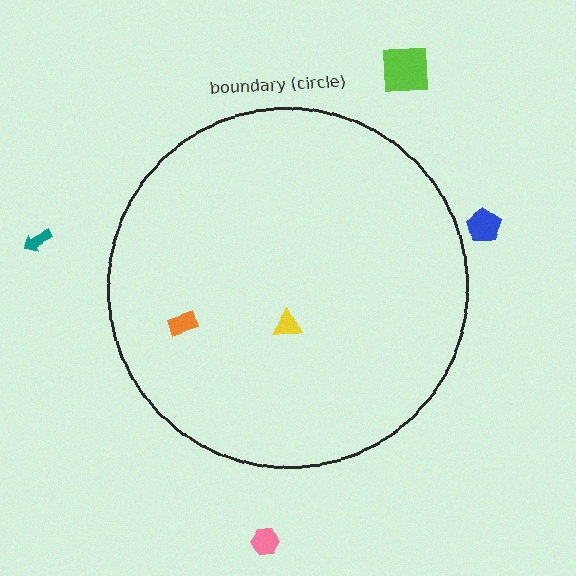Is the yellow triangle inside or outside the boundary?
Inside.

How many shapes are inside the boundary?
2 inside, 4 outside.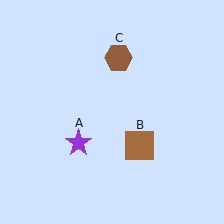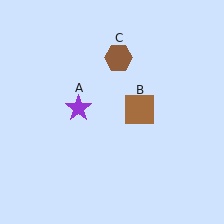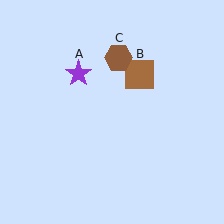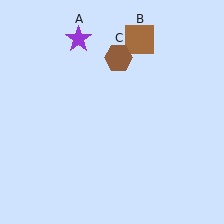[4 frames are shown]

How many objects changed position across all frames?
2 objects changed position: purple star (object A), brown square (object B).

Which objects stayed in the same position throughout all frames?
Brown hexagon (object C) remained stationary.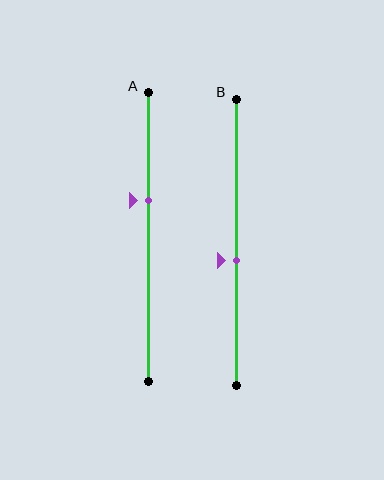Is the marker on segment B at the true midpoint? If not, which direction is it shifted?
No, the marker on segment B is shifted downward by about 6% of the segment length.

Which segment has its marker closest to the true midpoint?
Segment B has its marker closest to the true midpoint.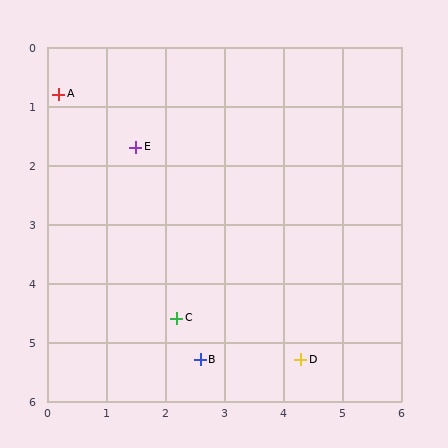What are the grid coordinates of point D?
Point D is at approximately (4.3, 5.3).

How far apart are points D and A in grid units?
Points D and A are about 6.1 grid units apart.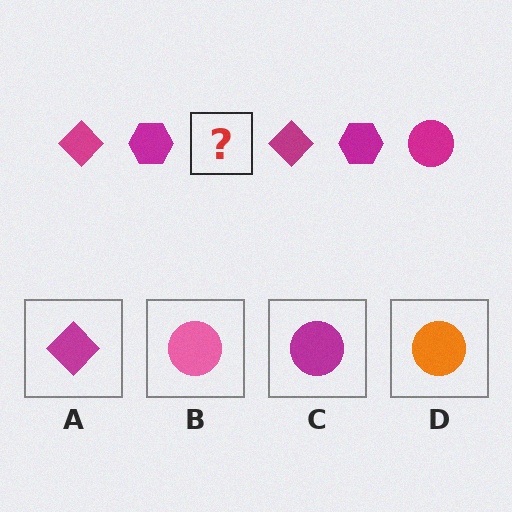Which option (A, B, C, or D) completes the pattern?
C.